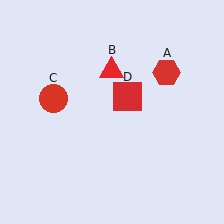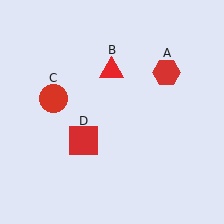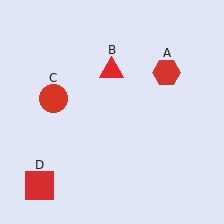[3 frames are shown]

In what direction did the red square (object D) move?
The red square (object D) moved down and to the left.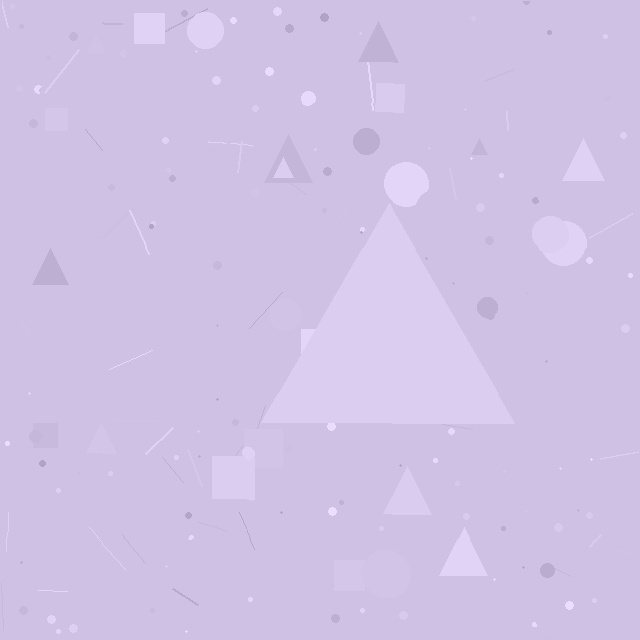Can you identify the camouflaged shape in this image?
The camouflaged shape is a triangle.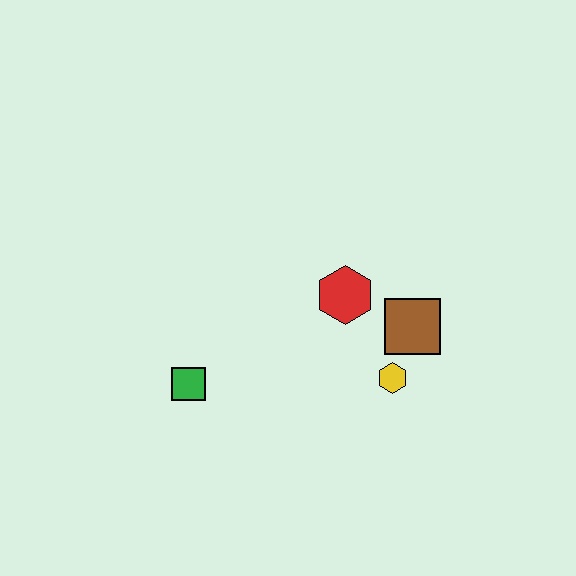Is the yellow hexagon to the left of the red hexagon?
No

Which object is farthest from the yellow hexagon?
The green square is farthest from the yellow hexagon.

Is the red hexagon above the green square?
Yes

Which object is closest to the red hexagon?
The brown square is closest to the red hexagon.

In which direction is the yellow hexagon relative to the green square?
The yellow hexagon is to the right of the green square.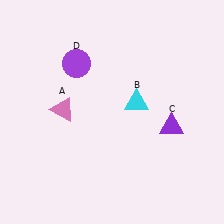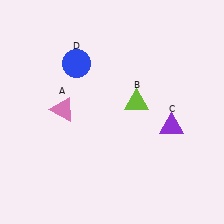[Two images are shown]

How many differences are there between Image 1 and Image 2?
There are 2 differences between the two images.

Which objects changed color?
B changed from cyan to lime. D changed from purple to blue.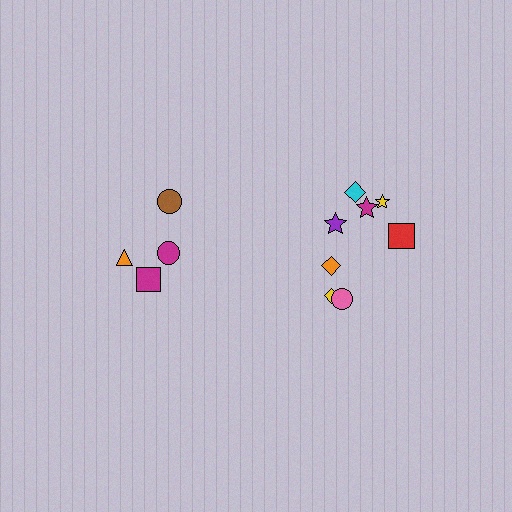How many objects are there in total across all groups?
There are 12 objects.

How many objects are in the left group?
There are 4 objects.